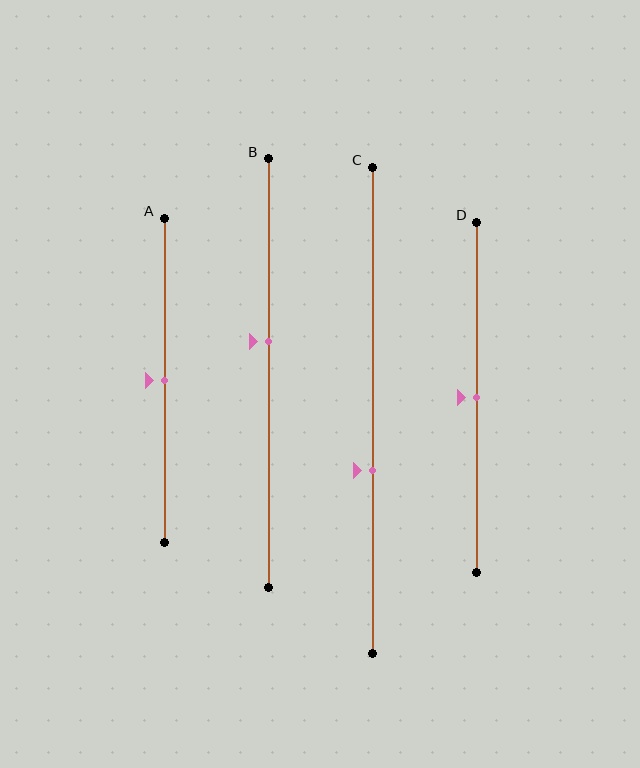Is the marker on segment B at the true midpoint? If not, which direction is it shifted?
No, the marker on segment B is shifted upward by about 7% of the segment length.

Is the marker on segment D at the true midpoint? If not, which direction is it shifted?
Yes, the marker on segment D is at the true midpoint.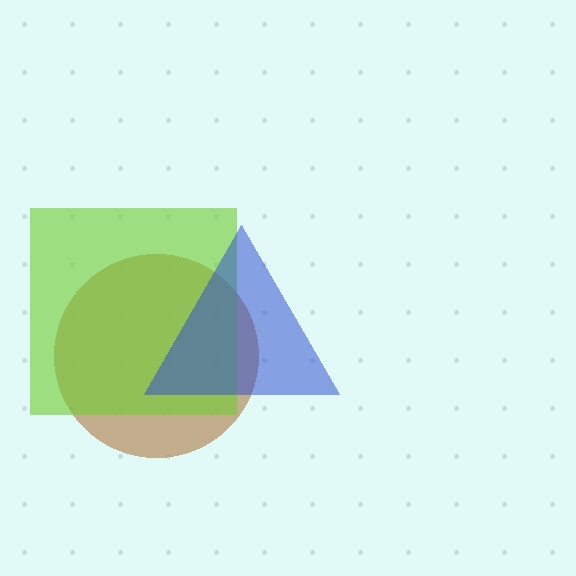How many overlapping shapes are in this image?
There are 3 overlapping shapes in the image.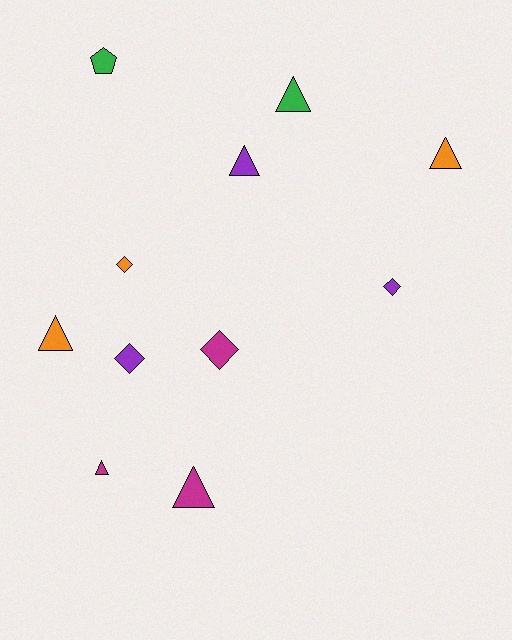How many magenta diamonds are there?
There is 1 magenta diamond.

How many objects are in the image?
There are 11 objects.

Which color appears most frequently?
Magenta, with 3 objects.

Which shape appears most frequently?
Triangle, with 6 objects.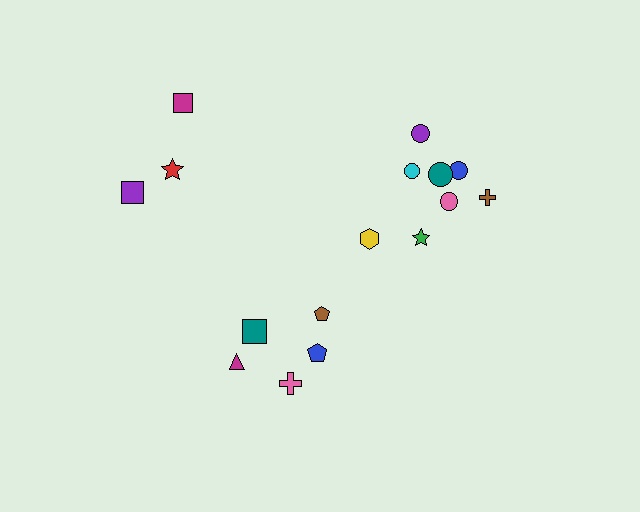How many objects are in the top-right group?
There are 8 objects.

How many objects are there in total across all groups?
There are 16 objects.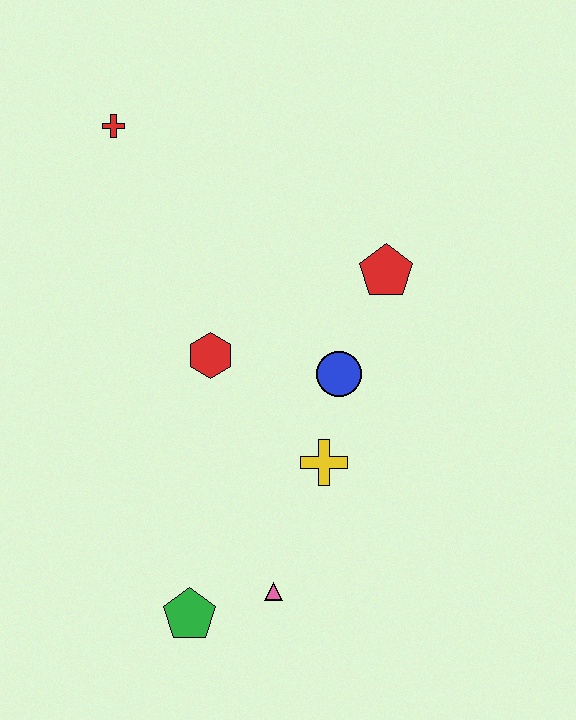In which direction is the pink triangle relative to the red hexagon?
The pink triangle is below the red hexagon.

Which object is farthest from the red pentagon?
The green pentagon is farthest from the red pentagon.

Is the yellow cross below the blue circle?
Yes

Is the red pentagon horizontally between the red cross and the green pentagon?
No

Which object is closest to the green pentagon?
The pink triangle is closest to the green pentagon.